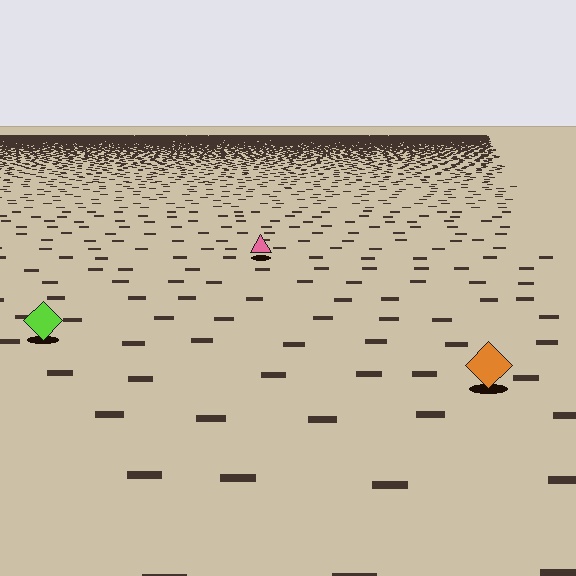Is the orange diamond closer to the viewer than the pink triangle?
Yes. The orange diamond is closer — you can tell from the texture gradient: the ground texture is coarser near it.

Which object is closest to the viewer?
The orange diamond is closest. The texture marks near it are larger and more spread out.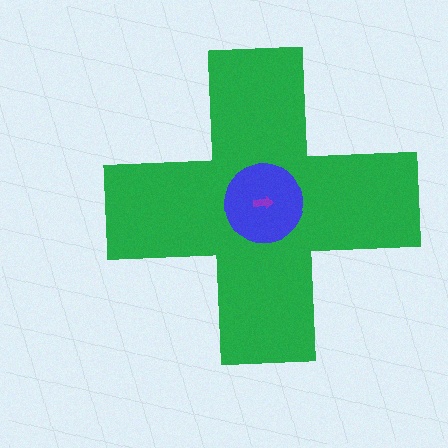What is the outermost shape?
The green cross.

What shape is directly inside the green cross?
The blue circle.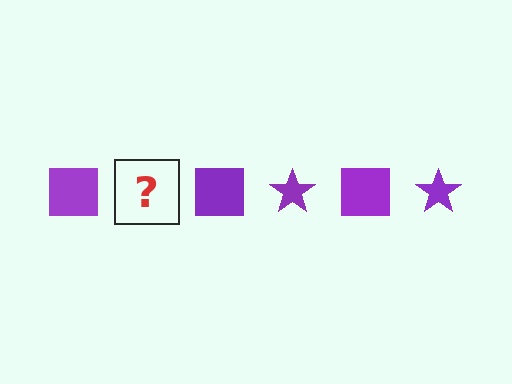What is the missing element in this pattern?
The missing element is a purple star.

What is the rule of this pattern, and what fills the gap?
The rule is that the pattern cycles through square, star shapes in purple. The gap should be filled with a purple star.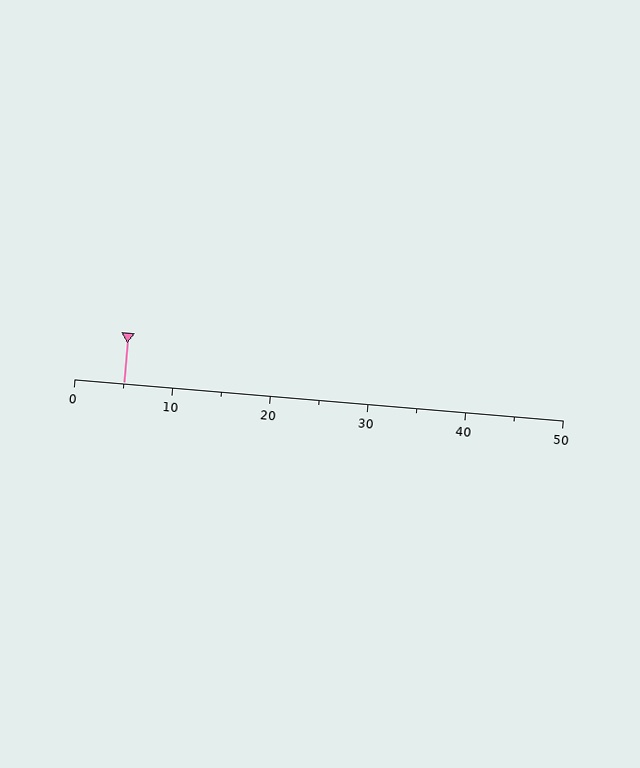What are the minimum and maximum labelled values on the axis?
The axis runs from 0 to 50.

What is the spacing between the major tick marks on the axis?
The major ticks are spaced 10 apart.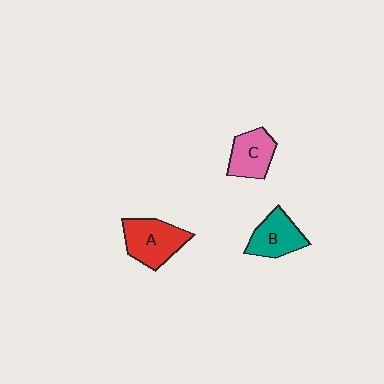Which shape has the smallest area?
Shape C (pink).